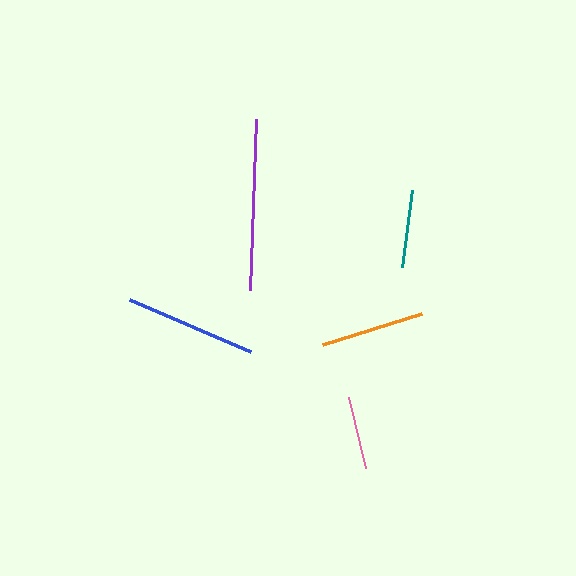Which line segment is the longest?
The purple line is the longest at approximately 171 pixels.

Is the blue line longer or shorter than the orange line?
The blue line is longer than the orange line.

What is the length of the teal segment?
The teal segment is approximately 78 pixels long.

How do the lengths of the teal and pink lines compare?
The teal and pink lines are approximately the same length.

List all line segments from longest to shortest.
From longest to shortest: purple, blue, orange, teal, pink.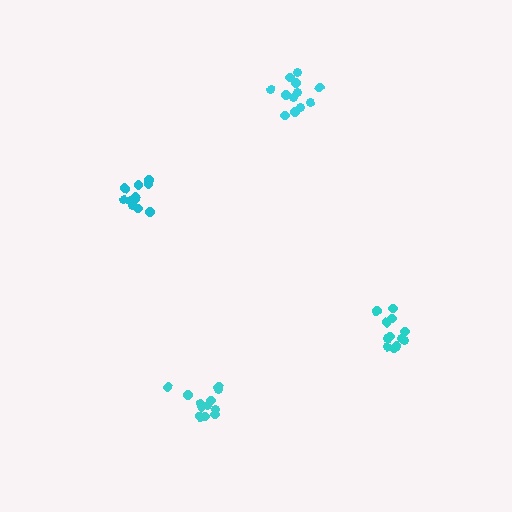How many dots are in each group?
Group 1: 12 dots, Group 2: 12 dots, Group 3: 12 dots, Group 4: 11 dots (47 total).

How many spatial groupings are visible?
There are 4 spatial groupings.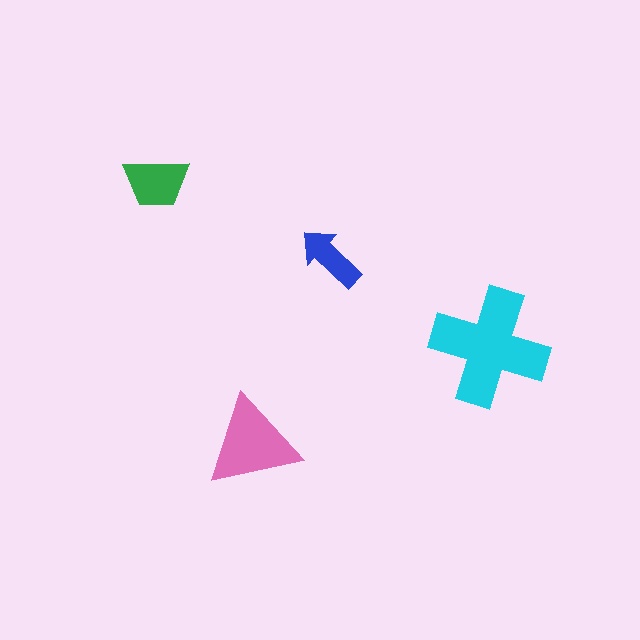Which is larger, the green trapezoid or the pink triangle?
The pink triangle.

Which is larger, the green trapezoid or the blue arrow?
The green trapezoid.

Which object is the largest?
The cyan cross.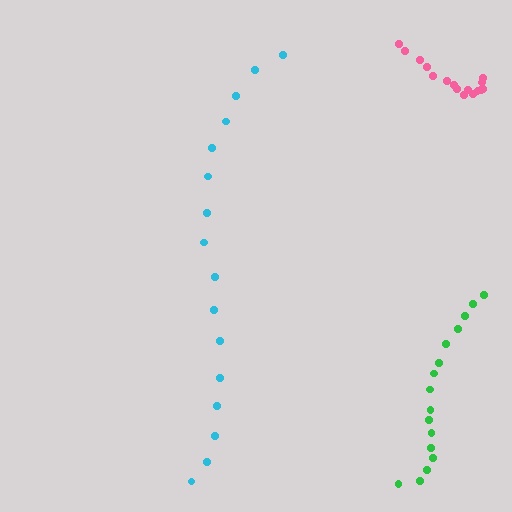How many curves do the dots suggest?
There are 3 distinct paths.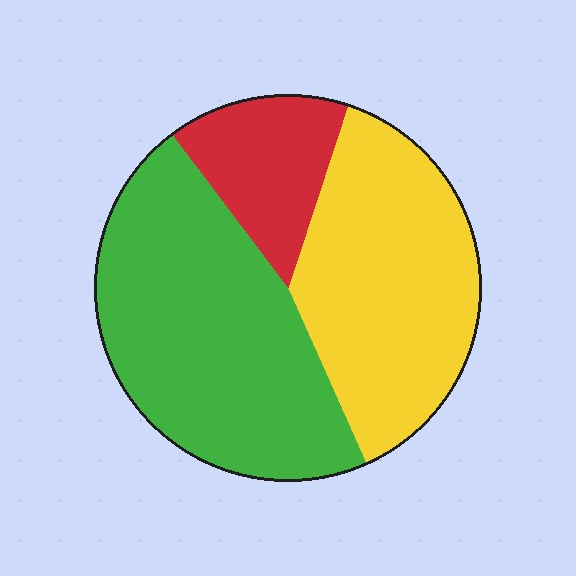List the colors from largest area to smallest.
From largest to smallest: green, yellow, red.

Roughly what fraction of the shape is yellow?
Yellow covers roughly 40% of the shape.